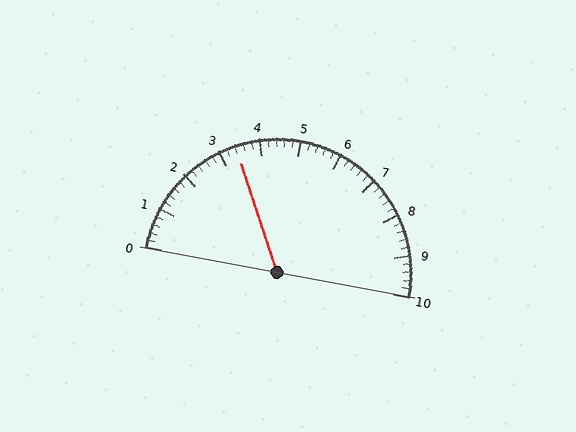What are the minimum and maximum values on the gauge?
The gauge ranges from 0 to 10.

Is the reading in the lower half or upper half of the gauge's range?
The reading is in the lower half of the range (0 to 10).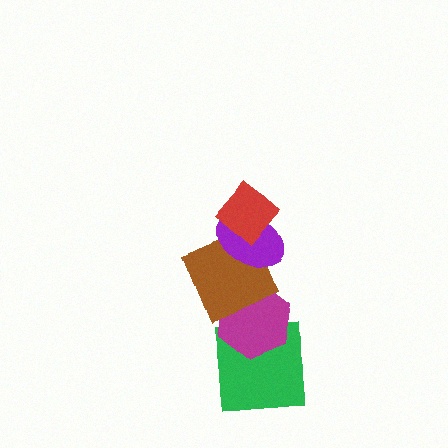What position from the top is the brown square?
The brown square is 3rd from the top.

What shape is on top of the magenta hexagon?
The brown square is on top of the magenta hexagon.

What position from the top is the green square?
The green square is 5th from the top.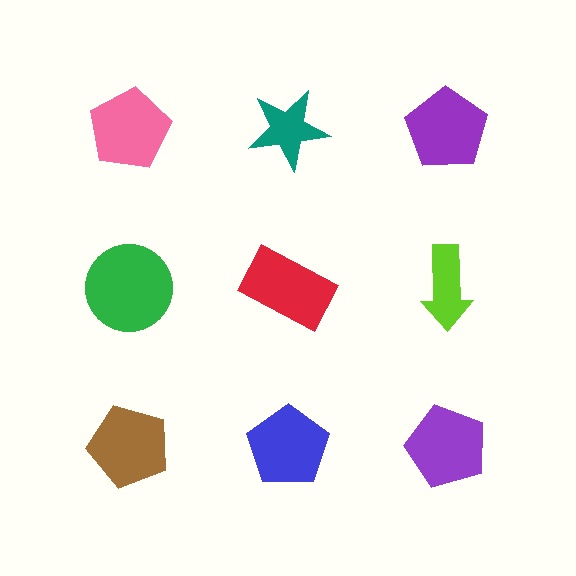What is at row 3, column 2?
A blue pentagon.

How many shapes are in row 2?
3 shapes.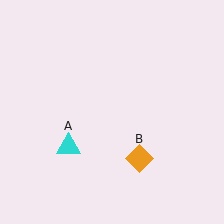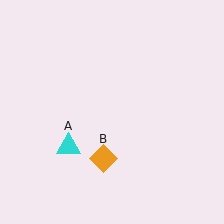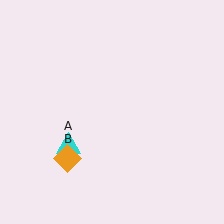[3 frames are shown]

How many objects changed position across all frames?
1 object changed position: orange diamond (object B).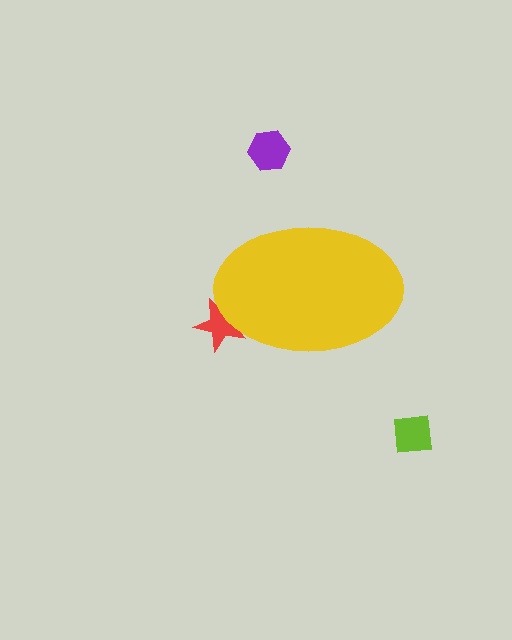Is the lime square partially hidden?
No, the lime square is fully visible.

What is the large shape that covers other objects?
A yellow ellipse.